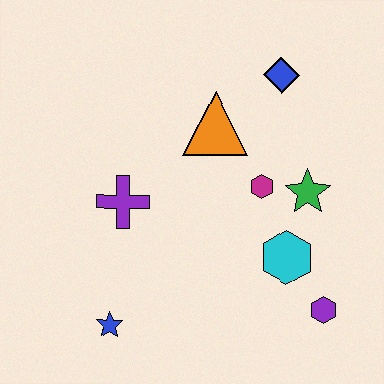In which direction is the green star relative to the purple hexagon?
The green star is above the purple hexagon.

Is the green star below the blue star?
No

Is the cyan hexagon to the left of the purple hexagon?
Yes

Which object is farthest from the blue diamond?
The blue star is farthest from the blue diamond.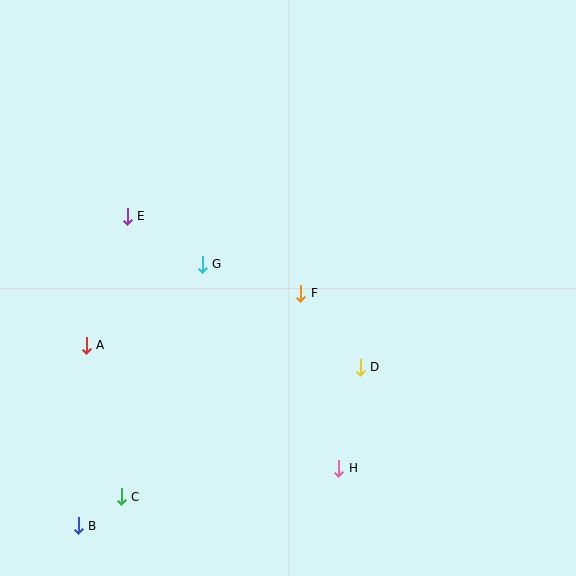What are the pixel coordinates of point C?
Point C is at (121, 497).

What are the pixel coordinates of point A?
Point A is at (86, 345).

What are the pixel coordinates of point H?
Point H is at (339, 468).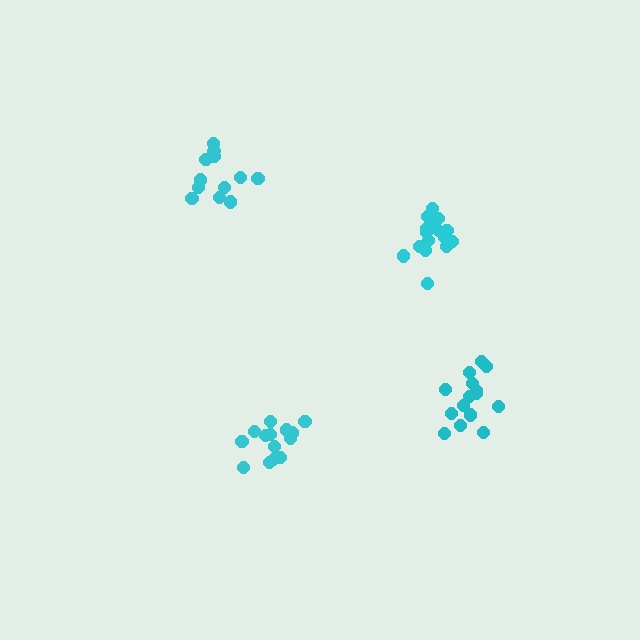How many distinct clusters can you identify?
There are 4 distinct clusters.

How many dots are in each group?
Group 1: 16 dots, Group 2: 13 dots, Group 3: 14 dots, Group 4: 15 dots (58 total).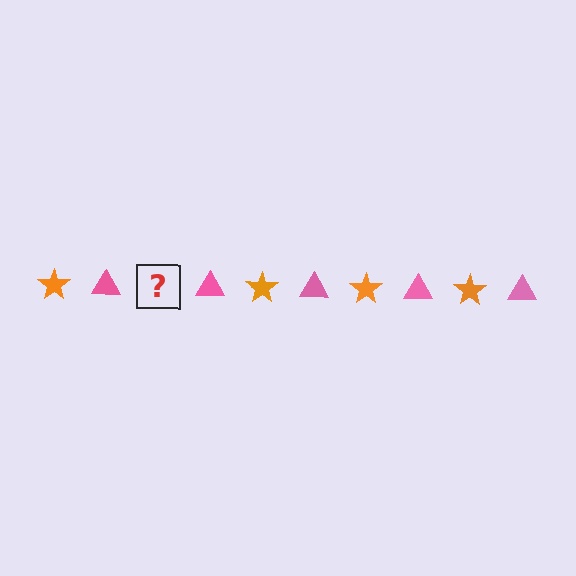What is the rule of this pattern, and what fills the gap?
The rule is that the pattern alternates between orange star and pink triangle. The gap should be filled with an orange star.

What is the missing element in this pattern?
The missing element is an orange star.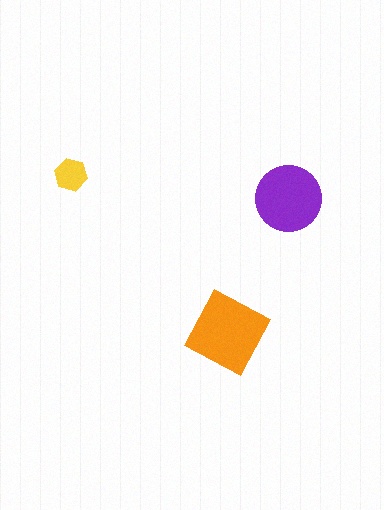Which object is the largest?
The orange square.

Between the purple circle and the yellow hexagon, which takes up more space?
The purple circle.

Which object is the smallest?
The yellow hexagon.